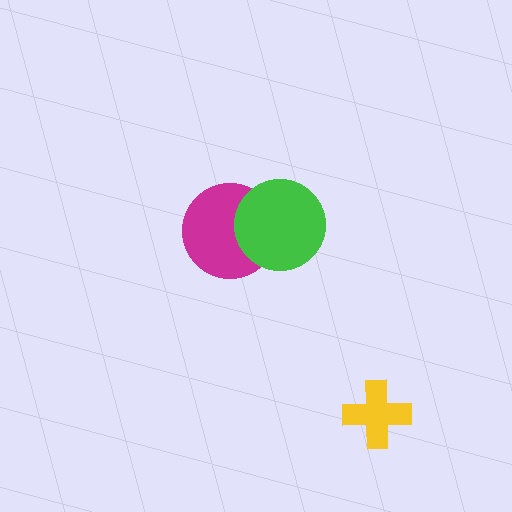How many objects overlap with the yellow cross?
0 objects overlap with the yellow cross.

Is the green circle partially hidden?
No, no other shape covers it.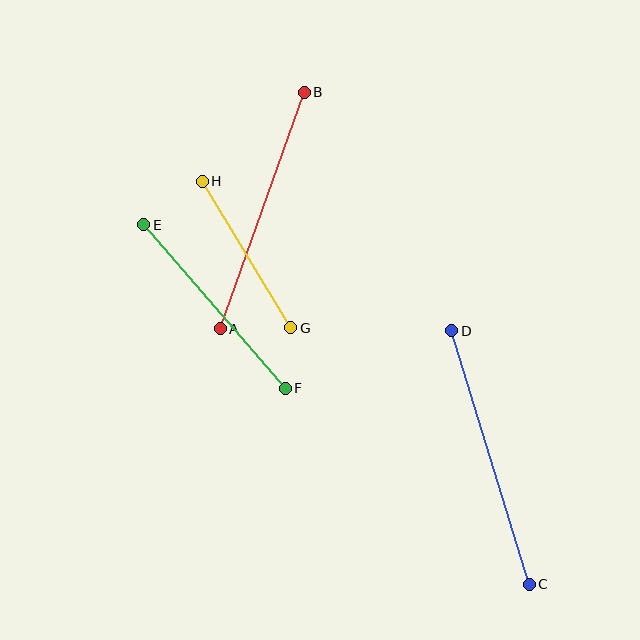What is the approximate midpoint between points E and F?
The midpoint is at approximately (215, 306) pixels.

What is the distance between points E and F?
The distance is approximately 216 pixels.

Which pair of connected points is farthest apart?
Points C and D are farthest apart.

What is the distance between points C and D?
The distance is approximately 265 pixels.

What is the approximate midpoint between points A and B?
The midpoint is at approximately (262, 210) pixels.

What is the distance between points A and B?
The distance is approximately 251 pixels.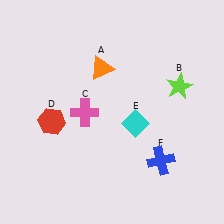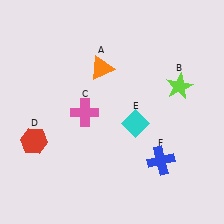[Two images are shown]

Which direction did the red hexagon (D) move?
The red hexagon (D) moved down.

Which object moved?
The red hexagon (D) moved down.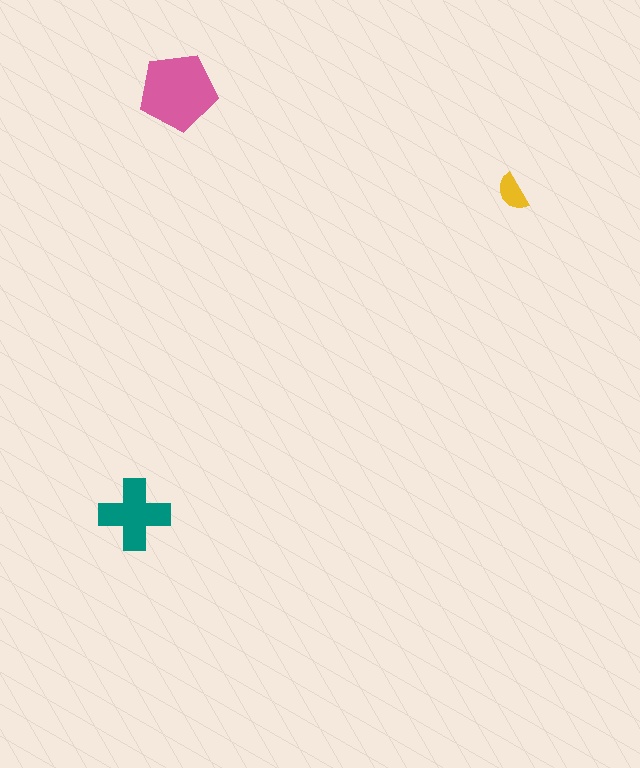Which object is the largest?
The pink pentagon.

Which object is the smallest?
The yellow semicircle.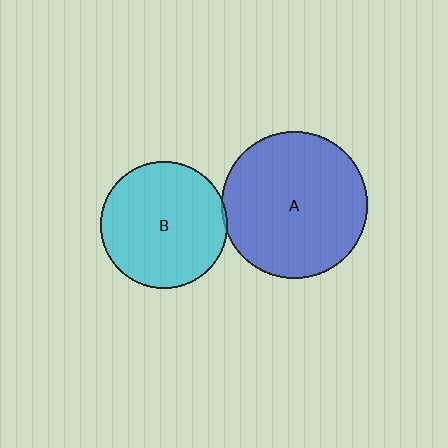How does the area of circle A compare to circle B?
Approximately 1.3 times.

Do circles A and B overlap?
Yes.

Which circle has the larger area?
Circle A (blue).